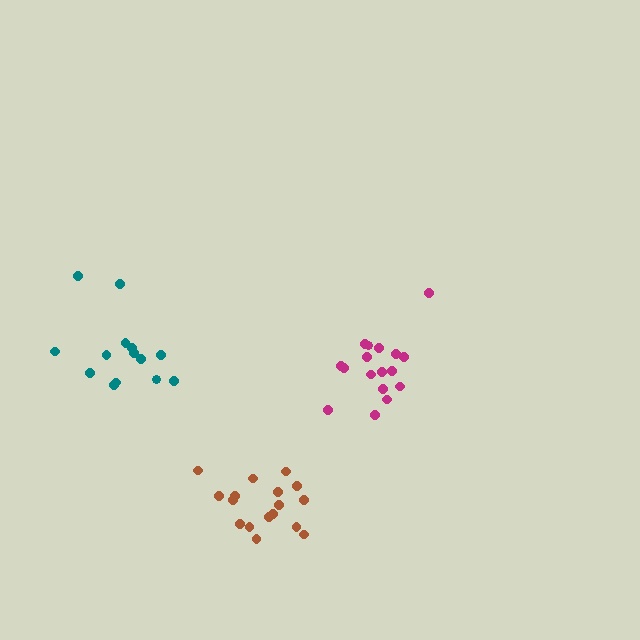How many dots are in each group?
Group 1: 17 dots, Group 2: 14 dots, Group 3: 17 dots (48 total).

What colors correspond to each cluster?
The clusters are colored: brown, teal, magenta.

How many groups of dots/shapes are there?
There are 3 groups.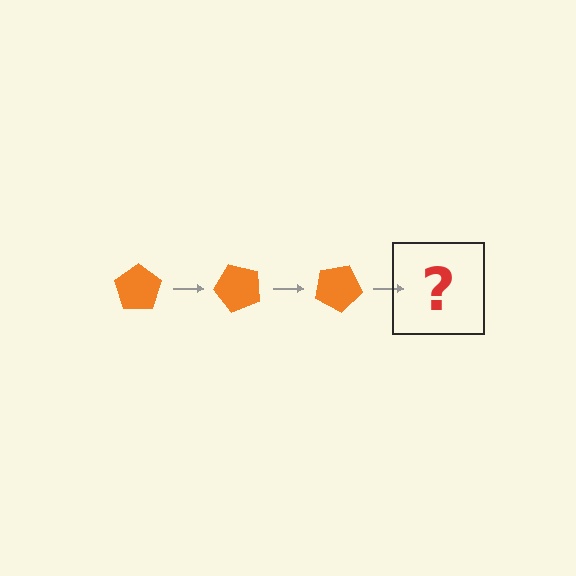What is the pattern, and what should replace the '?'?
The pattern is that the pentagon rotates 50 degrees each step. The '?' should be an orange pentagon rotated 150 degrees.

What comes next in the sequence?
The next element should be an orange pentagon rotated 150 degrees.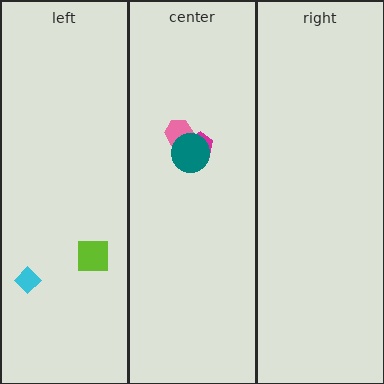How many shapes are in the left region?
2.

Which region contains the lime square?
The left region.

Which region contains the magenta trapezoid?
The center region.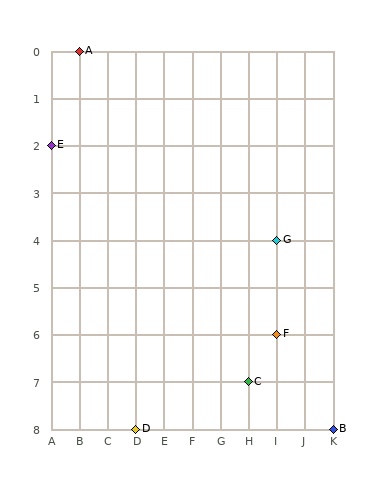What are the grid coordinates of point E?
Point E is at grid coordinates (A, 2).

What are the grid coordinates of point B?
Point B is at grid coordinates (K, 8).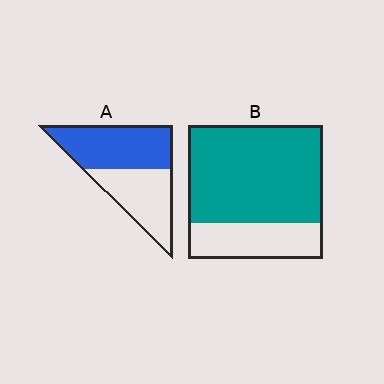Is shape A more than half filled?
Yes.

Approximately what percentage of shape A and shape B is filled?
A is approximately 55% and B is approximately 75%.